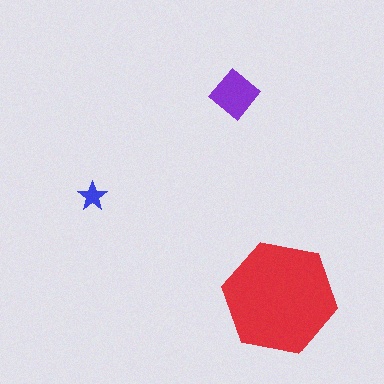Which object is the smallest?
The blue star.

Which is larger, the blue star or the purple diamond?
The purple diamond.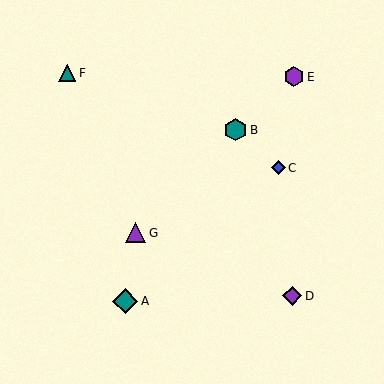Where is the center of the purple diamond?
The center of the purple diamond is at (292, 296).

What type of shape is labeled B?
Shape B is a teal hexagon.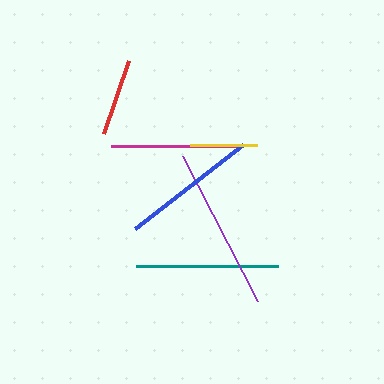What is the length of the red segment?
The red segment is approximately 77 pixels long.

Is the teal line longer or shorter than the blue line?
The teal line is longer than the blue line.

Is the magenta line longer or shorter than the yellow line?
The magenta line is longer than the yellow line.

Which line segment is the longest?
The purple line is the longest at approximately 163 pixels.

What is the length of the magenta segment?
The magenta segment is approximately 131 pixels long.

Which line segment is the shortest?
The yellow line is the shortest at approximately 67 pixels.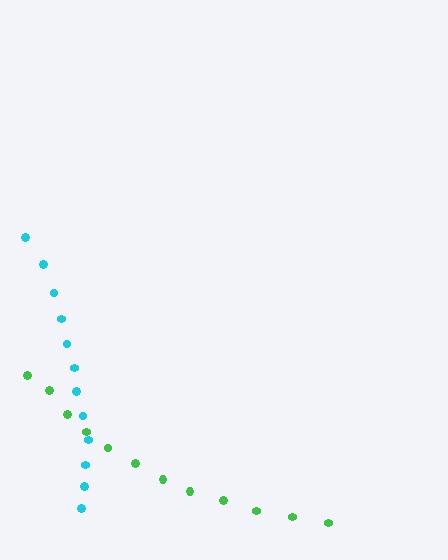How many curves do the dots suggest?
There are 2 distinct paths.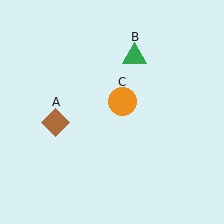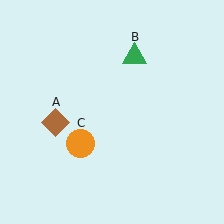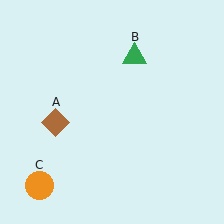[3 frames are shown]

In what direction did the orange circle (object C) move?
The orange circle (object C) moved down and to the left.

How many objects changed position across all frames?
1 object changed position: orange circle (object C).